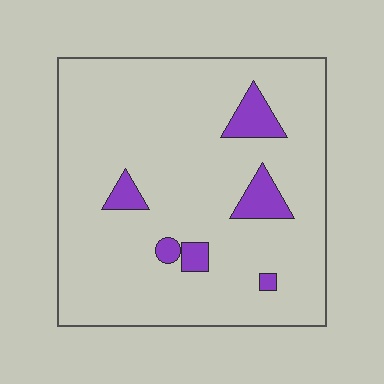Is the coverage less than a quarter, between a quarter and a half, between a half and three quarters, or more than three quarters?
Less than a quarter.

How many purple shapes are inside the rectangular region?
6.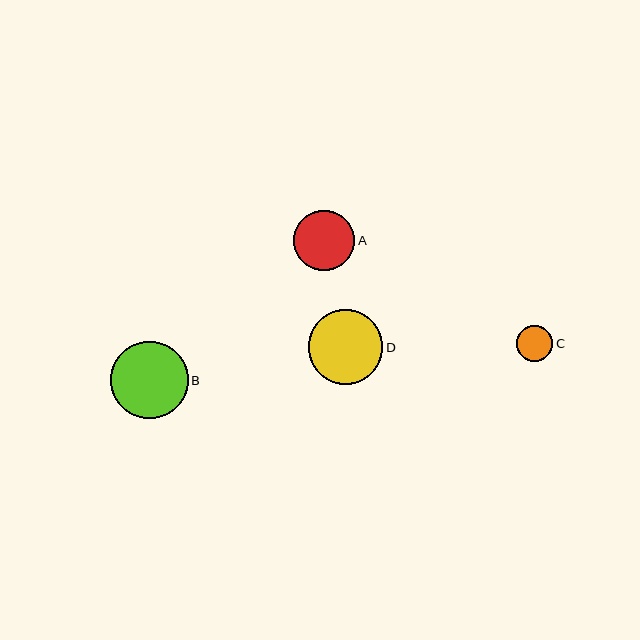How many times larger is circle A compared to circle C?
Circle A is approximately 1.7 times the size of circle C.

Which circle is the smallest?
Circle C is the smallest with a size of approximately 36 pixels.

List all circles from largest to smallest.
From largest to smallest: B, D, A, C.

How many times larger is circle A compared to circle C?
Circle A is approximately 1.7 times the size of circle C.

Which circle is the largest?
Circle B is the largest with a size of approximately 78 pixels.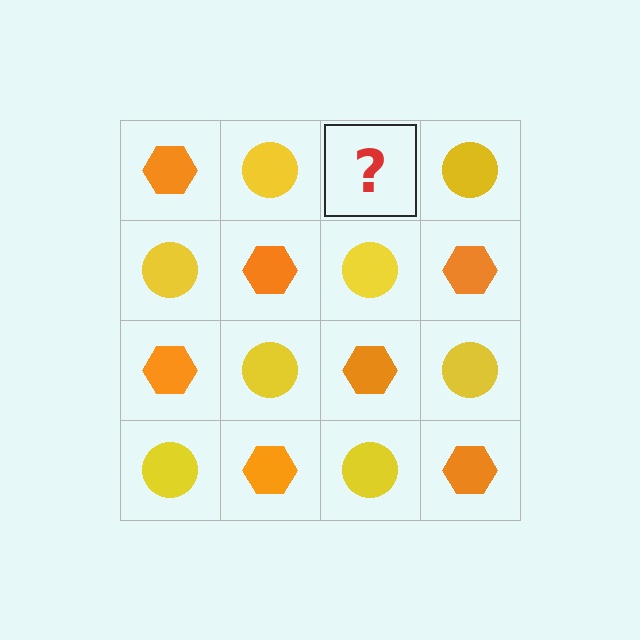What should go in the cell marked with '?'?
The missing cell should contain an orange hexagon.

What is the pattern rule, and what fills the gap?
The rule is that it alternates orange hexagon and yellow circle in a checkerboard pattern. The gap should be filled with an orange hexagon.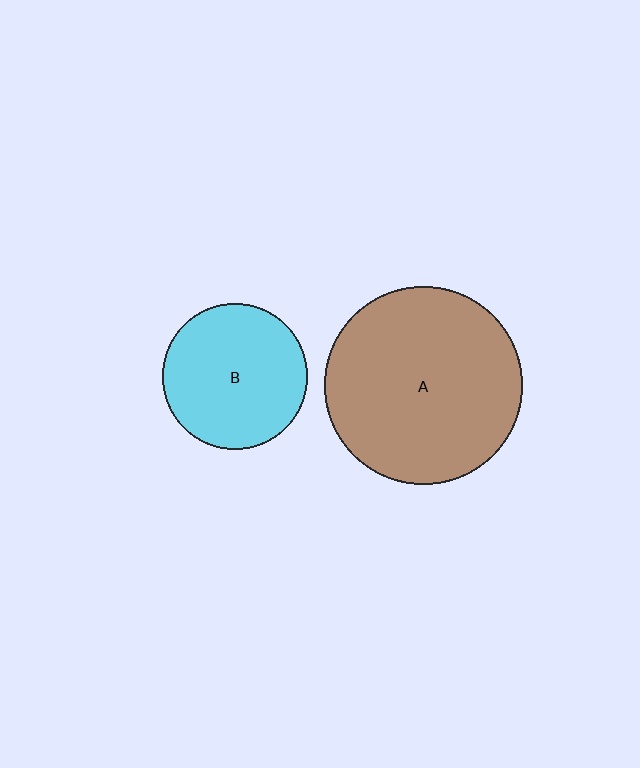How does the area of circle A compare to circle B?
Approximately 1.9 times.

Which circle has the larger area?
Circle A (brown).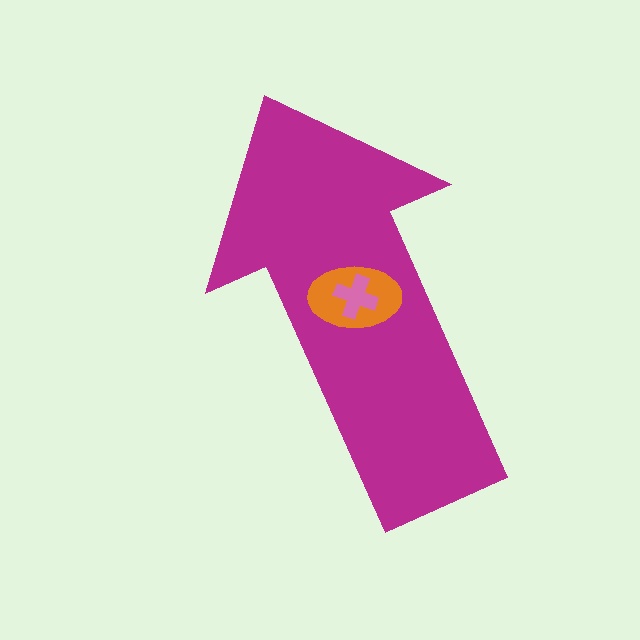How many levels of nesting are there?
3.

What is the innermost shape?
The pink cross.